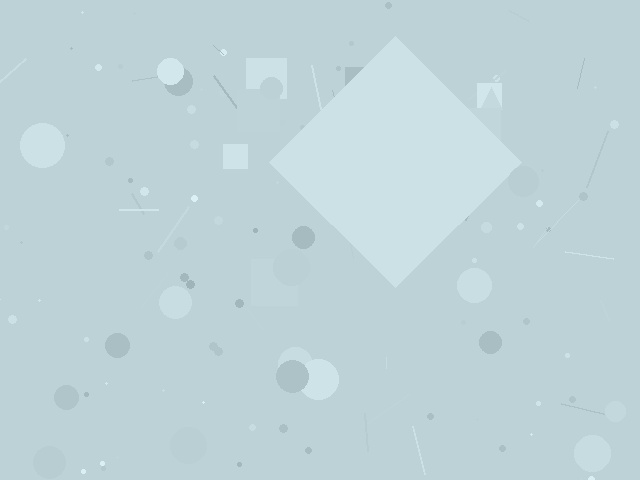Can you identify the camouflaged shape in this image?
The camouflaged shape is a diamond.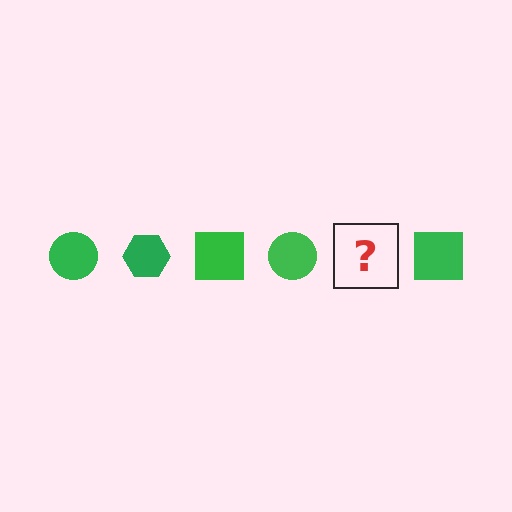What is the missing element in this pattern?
The missing element is a green hexagon.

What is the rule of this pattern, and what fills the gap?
The rule is that the pattern cycles through circle, hexagon, square shapes in green. The gap should be filled with a green hexagon.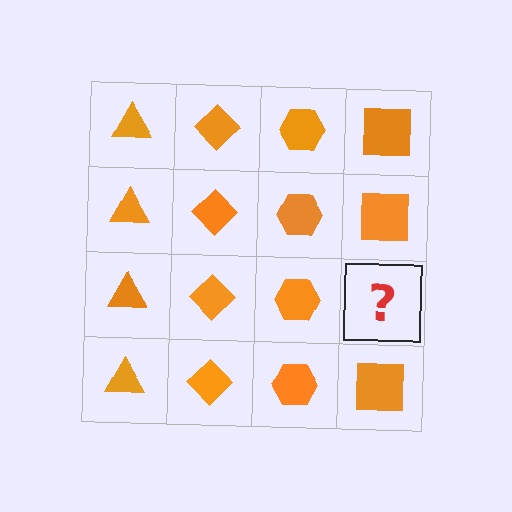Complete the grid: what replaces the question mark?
The question mark should be replaced with an orange square.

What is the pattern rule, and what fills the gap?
The rule is that each column has a consistent shape. The gap should be filled with an orange square.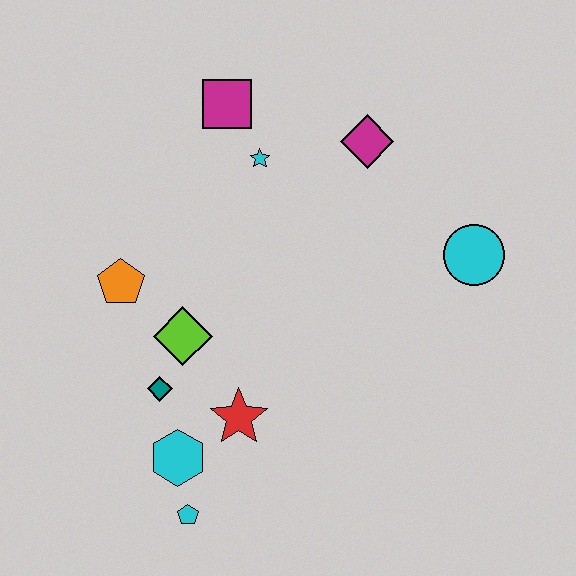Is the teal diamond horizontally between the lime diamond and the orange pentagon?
Yes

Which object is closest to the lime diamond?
The teal diamond is closest to the lime diamond.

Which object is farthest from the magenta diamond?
The cyan pentagon is farthest from the magenta diamond.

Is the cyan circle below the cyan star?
Yes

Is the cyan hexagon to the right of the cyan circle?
No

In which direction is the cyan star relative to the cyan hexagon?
The cyan star is above the cyan hexagon.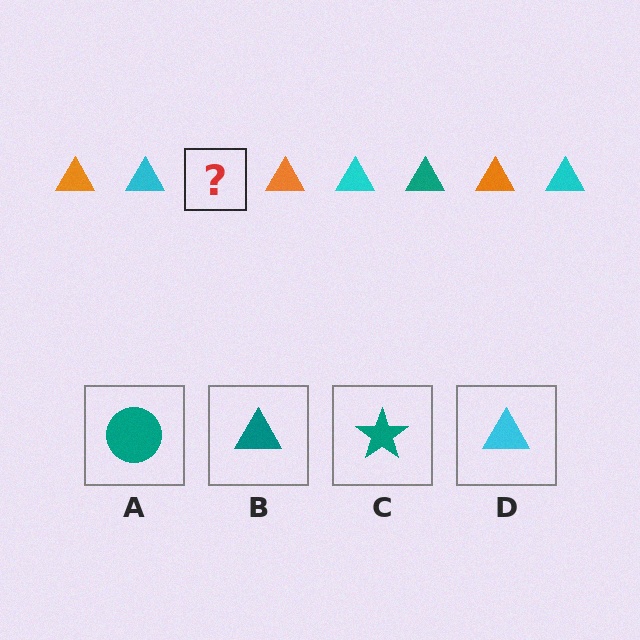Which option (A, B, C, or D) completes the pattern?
B.